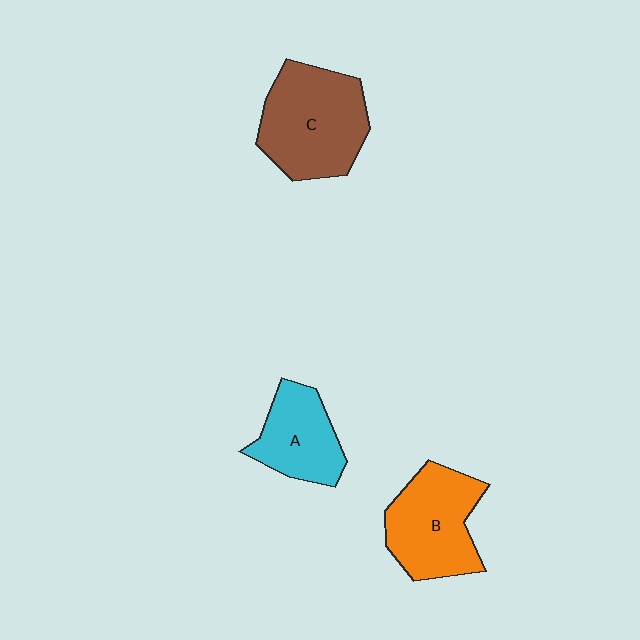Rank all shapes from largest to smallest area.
From largest to smallest: C (brown), B (orange), A (cyan).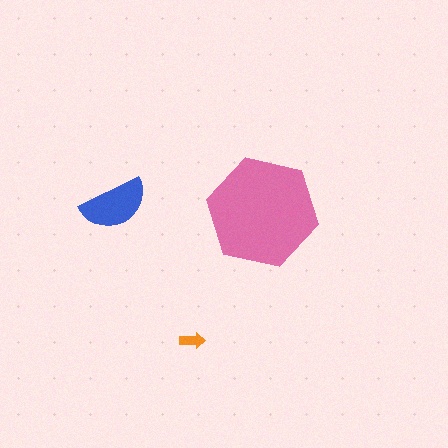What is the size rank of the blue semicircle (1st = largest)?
2nd.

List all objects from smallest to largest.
The orange arrow, the blue semicircle, the pink hexagon.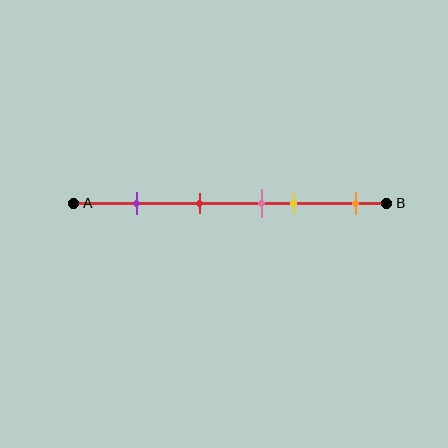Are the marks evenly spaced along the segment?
No, the marks are not evenly spaced.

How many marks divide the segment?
There are 5 marks dividing the segment.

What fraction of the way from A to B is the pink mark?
The pink mark is approximately 60% (0.6) of the way from A to B.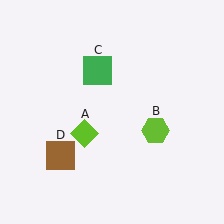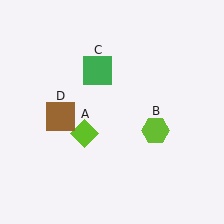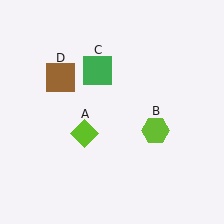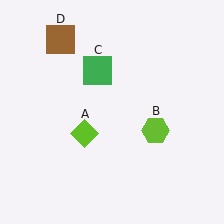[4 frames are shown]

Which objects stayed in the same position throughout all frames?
Lime diamond (object A) and lime hexagon (object B) and green square (object C) remained stationary.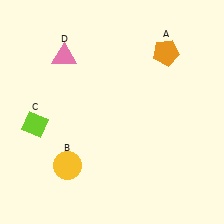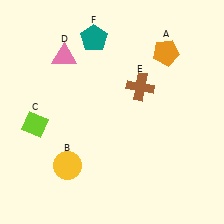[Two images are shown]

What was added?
A brown cross (E), a teal pentagon (F) were added in Image 2.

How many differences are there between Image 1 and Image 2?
There are 2 differences between the two images.